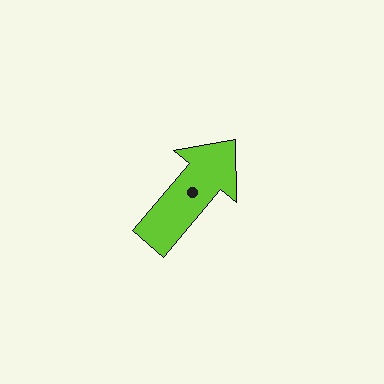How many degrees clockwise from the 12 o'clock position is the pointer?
Approximately 40 degrees.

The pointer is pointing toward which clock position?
Roughly 1 o'clock.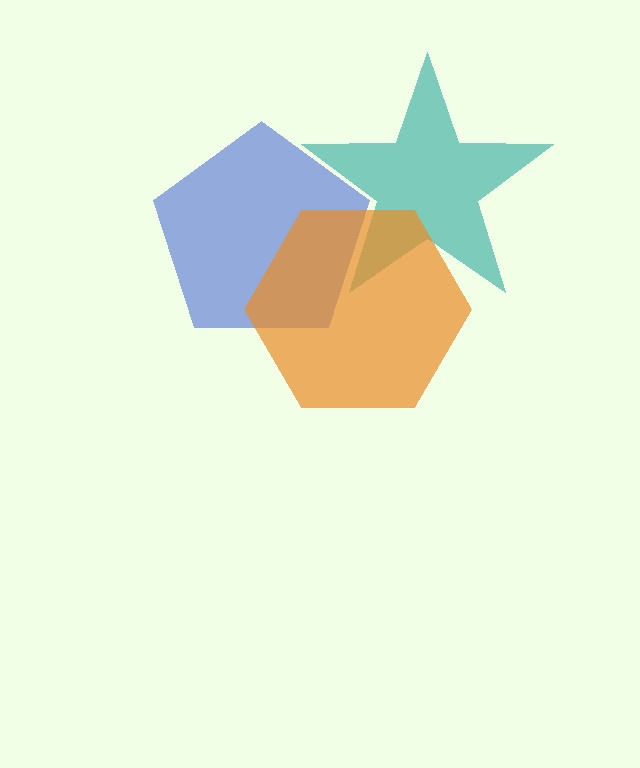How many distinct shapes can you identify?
There are 3 distinct shapes: a teal star, a blue pentagon, an orange hexagon.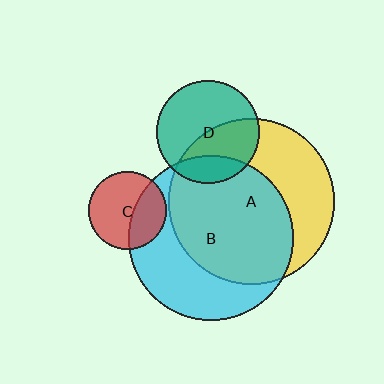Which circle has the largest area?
Circle A (yellow).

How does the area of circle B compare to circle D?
Approximately 2.6 times.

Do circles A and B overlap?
Yes.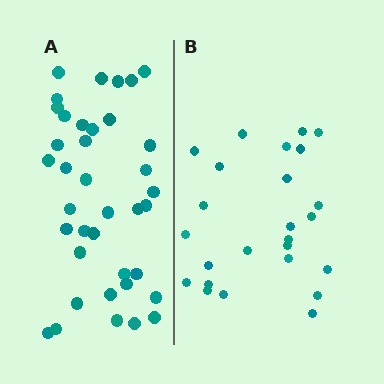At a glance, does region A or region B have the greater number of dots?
Region A (the left region) has more dots.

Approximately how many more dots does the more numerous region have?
Region A has approximately 15 more dots than region B.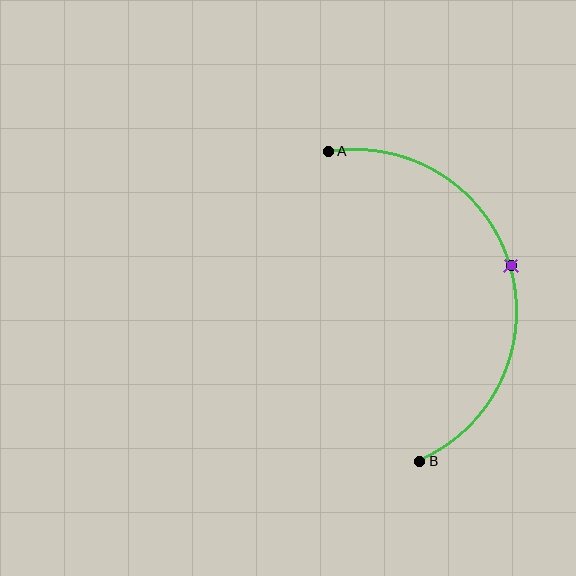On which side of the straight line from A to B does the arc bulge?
The arc bulges to the right of the straight line connecting A and B.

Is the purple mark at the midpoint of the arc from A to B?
Yes. The purple mark lies on the arc at equal arc-length from both A and B — it is the arc midpoint.